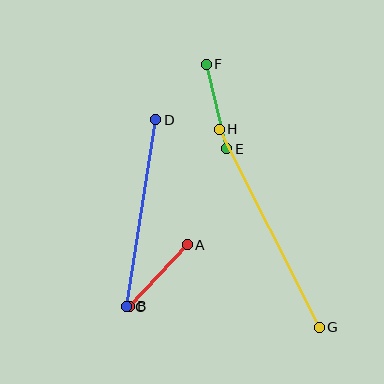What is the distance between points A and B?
The distance is approximately 84 pixels.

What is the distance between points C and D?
The distance is approximately 189 pixels.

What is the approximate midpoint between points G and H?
The midpoint is at approximately (269, 228) pixels.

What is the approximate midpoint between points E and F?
The midpoint is at approximately (216, 106) pixels.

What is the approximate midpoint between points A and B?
The midpoint is at approximately (158, 276) pixels.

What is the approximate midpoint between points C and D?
The midpoint is at approximately (141, 213) pixels.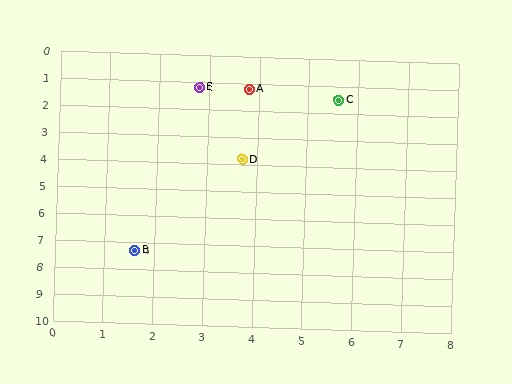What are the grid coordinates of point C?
Point C is at approximately (5.6, 1.5).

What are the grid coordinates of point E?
Point E is at approximately (2.8, 1.2).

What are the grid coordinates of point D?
Point D is at approximately (3.7, 3.8).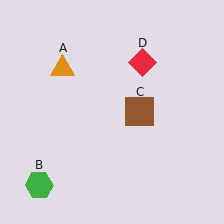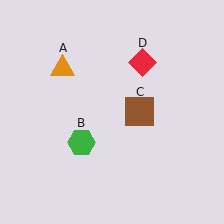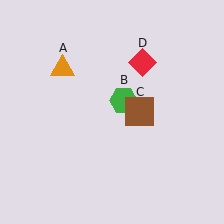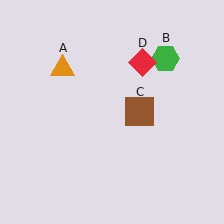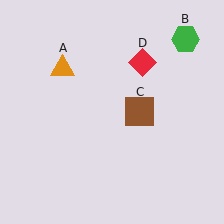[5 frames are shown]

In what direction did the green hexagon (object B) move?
The green hexagon (object B) moved up and to the right.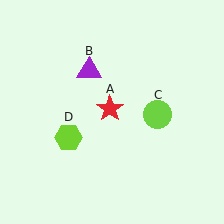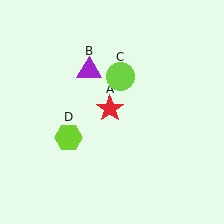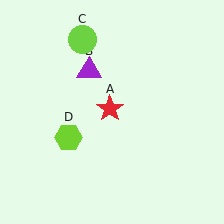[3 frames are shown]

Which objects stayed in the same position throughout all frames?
Red star (object A) and purple triangle (object B) and lime hexagon (object D) remained stationary.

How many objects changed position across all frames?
1 object changed position: lime circle (object C).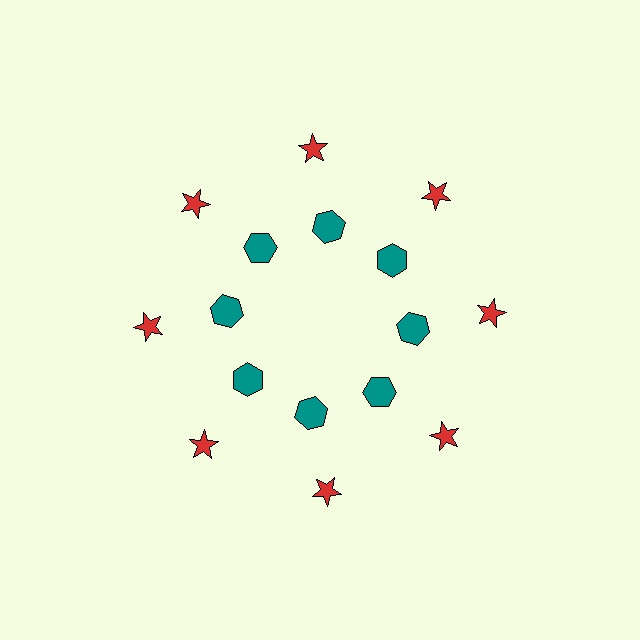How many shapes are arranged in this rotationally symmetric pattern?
There are 16 shapes, arranged in 8 groups of 2.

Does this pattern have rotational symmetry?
Yes, this pattern has 8-fold rotational symmetry. It looks the same after rotating 45 degrees around the center.